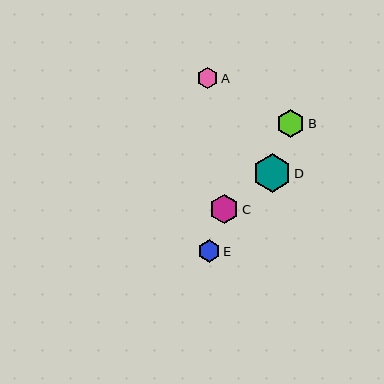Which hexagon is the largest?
Hexagon D is the largest with a size of approximately 39 pixels.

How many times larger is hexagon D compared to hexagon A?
Hexagon D is approximately 1.8 times the size of hexagon A.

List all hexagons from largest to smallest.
From largest to smallest: D, C, B, E, A.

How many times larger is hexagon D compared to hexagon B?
Hexagon D is approximately 1.4 times the size of hexagon B.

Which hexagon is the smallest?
Hexagon A is the smallest with a size of approximately 21 pixels.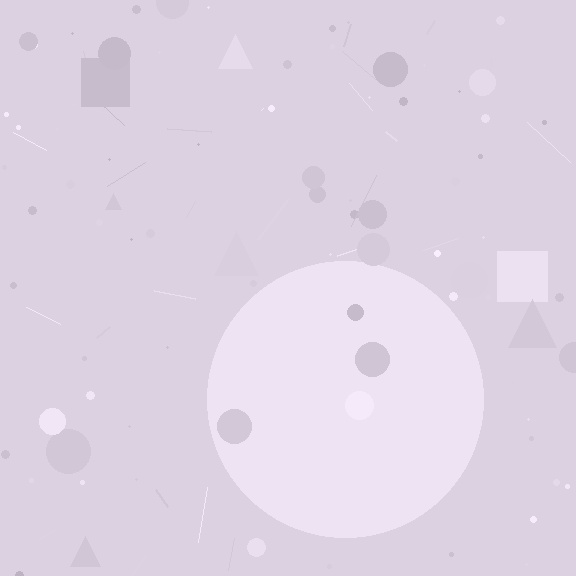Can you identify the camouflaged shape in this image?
The camouflaged shape is a circle.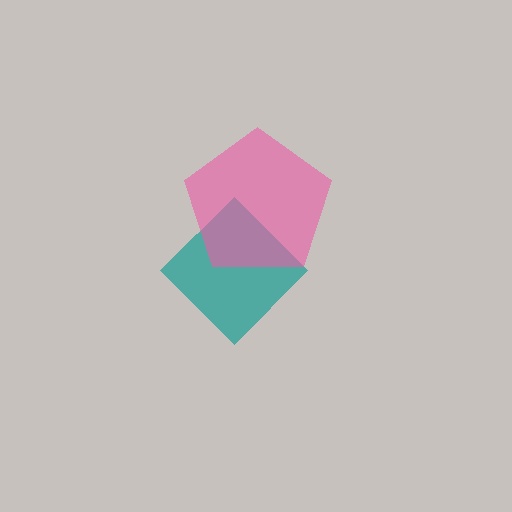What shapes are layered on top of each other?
The layered shapes are: a teal diamond, a pink pentagon.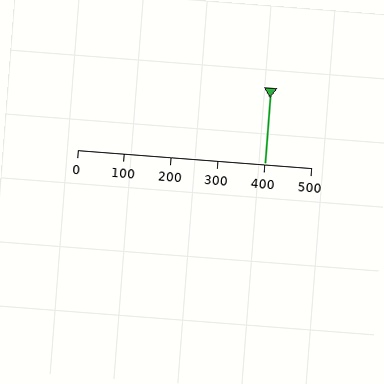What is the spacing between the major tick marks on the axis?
The major ticks are spaced 100 apart.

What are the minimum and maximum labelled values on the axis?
The axis runs from 0 to 500.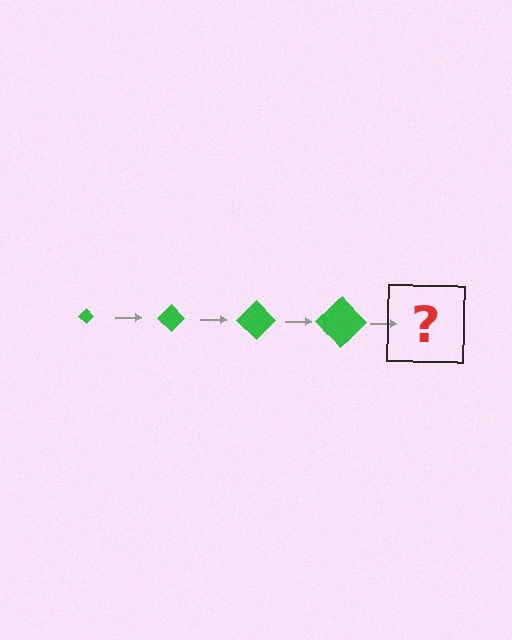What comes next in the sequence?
The next element should be a green diamond, larger than the previous one.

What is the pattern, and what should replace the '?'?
The pattern is that the diamond gets progressively larger each step. The '?' should be a green diamond, larger than the previous one.